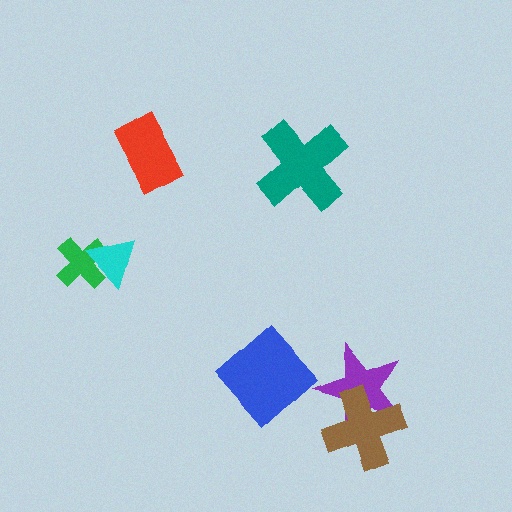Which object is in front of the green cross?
The cyan triangle is in front of the green cross.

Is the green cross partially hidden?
Yes, it is partially covered by another shape.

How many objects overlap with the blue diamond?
0 objects overlap with the blue diamond.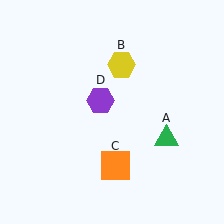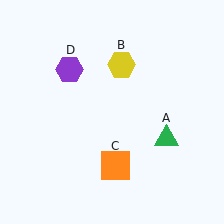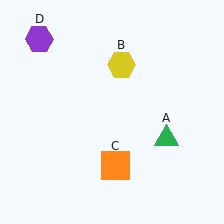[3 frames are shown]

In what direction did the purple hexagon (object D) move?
The purple hexagon (object D) moved up and to the left.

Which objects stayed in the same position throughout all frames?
Green triangle (object A) and yellow hexagon (object B) and orange square (object C) remained stationary.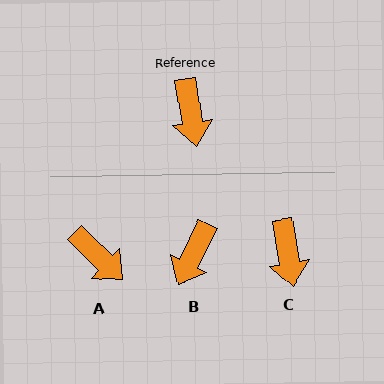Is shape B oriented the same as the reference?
No, it is off by about 35 degrees.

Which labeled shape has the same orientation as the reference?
C.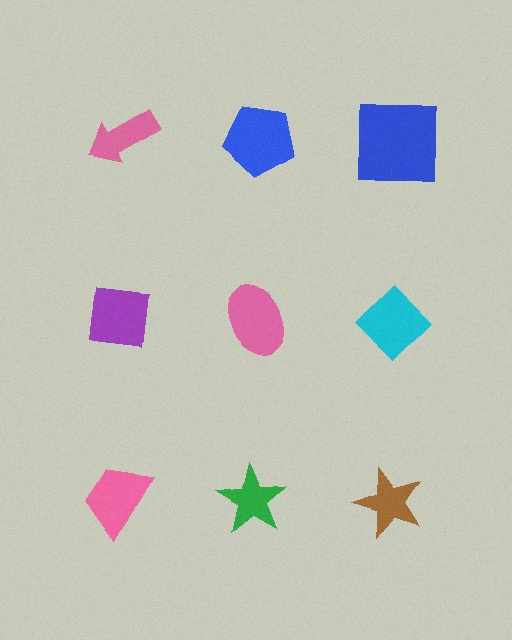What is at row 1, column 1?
A pink arrow.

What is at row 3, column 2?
A green star.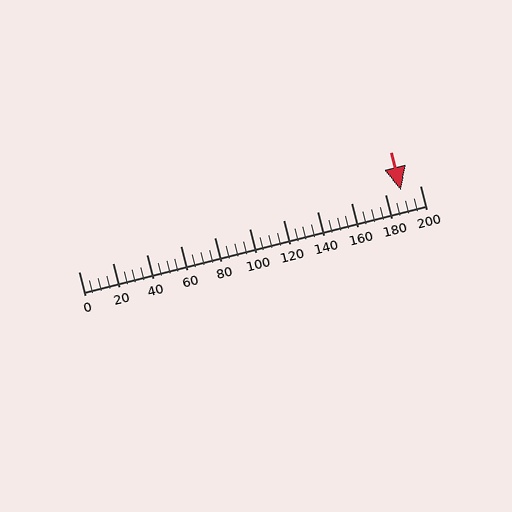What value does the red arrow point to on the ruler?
The red arrow points to approximately 189.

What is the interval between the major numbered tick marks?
The major tick marks are spaced 20 units apart.